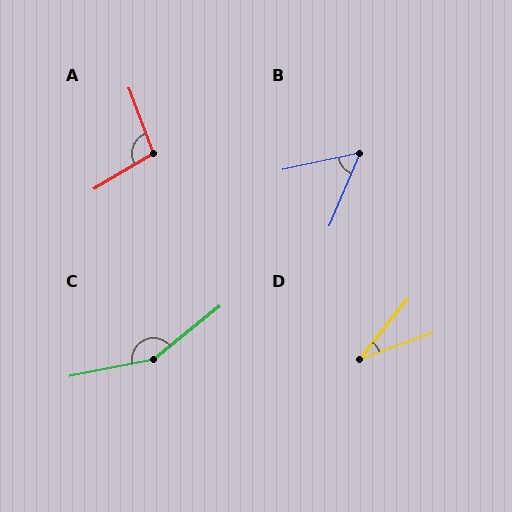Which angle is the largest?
C, at approximately 152 degrees.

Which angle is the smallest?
D, at approximately 32 degrees.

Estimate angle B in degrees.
Approximately 55 degrees.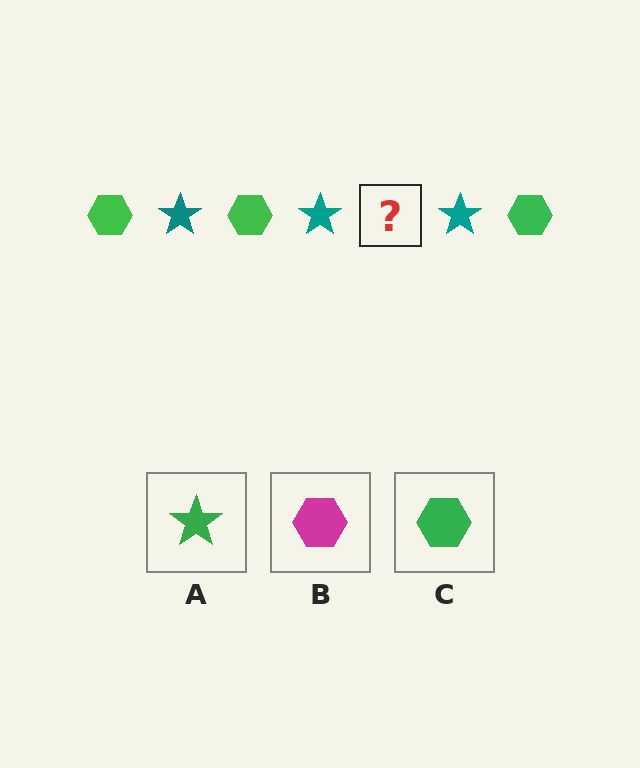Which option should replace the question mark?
Option C.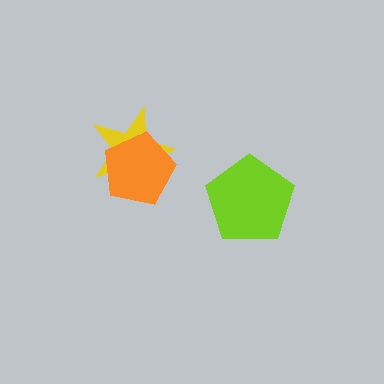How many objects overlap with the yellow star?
1 object overlaps with the yellow star.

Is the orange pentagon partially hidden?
No, no other shape covers it.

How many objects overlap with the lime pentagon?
0 objects overlap with the lime pentagon.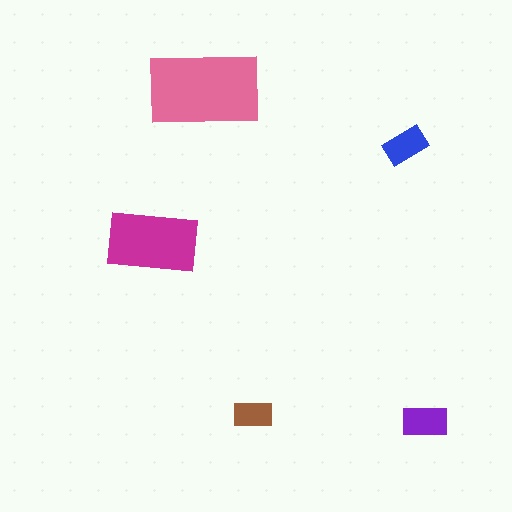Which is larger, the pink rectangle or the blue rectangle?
The pink one.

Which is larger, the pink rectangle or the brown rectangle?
The pink one.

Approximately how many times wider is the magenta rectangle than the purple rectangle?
About 2 times wider.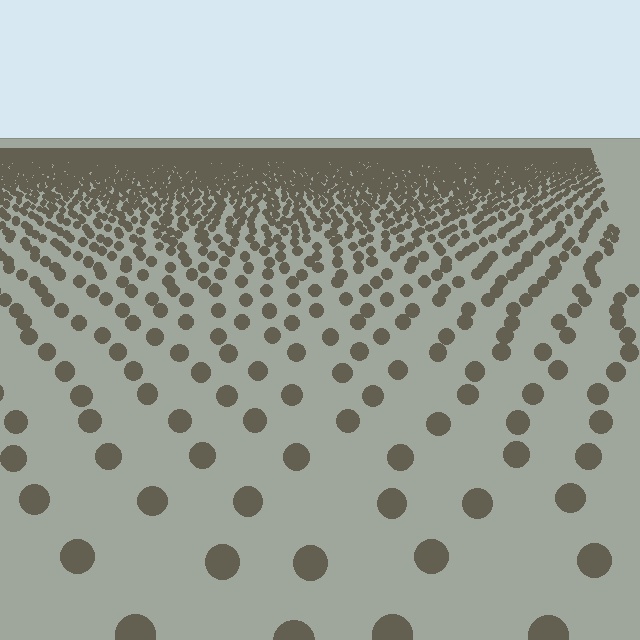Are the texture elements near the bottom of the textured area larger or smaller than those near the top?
Larger. Near the bottom, elements are closer to the viewer and appear at a bigger on-screen size.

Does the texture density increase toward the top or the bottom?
Density increases toward the top.